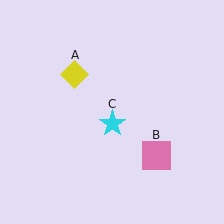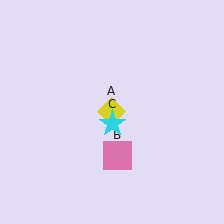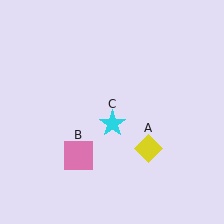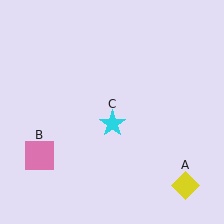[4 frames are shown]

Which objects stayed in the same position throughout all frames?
Cyan star (object C) remained stationary.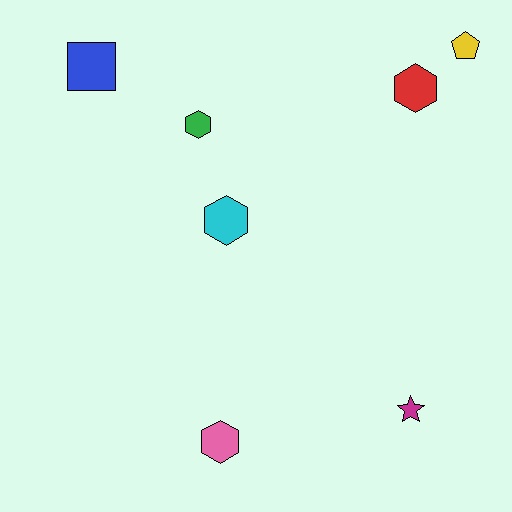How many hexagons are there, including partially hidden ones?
There are 4 hexagons.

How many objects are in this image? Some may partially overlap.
There are 7 objects.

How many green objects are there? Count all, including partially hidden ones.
There is 1 green object.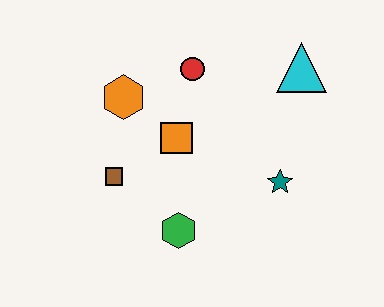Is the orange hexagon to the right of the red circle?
No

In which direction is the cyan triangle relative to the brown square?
The cyan triangle is to the right of the brown square.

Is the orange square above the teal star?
Yes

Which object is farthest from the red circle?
The green hexagon is farthest from the red circle.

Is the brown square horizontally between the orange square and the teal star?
No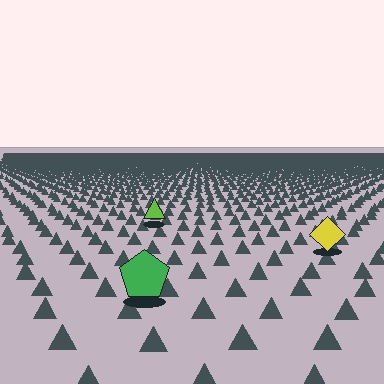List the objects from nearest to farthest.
From nearest to farthest: the green pentagon, the yellow diamond, the lime triangle.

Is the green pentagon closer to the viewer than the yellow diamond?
Yes. The green pentagon is closer — you can tell from the texture gradient: the ground texture is coarser near it.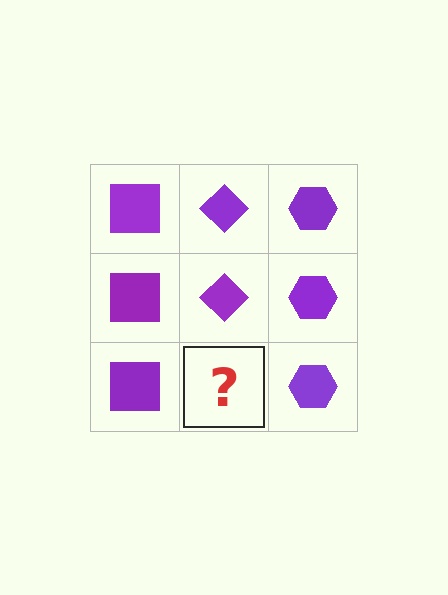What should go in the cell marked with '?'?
The missing cell should contain a purple diamond.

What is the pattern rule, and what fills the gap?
The rule is that each column has a consistent shape. The gap should be filled with a purple diamond.